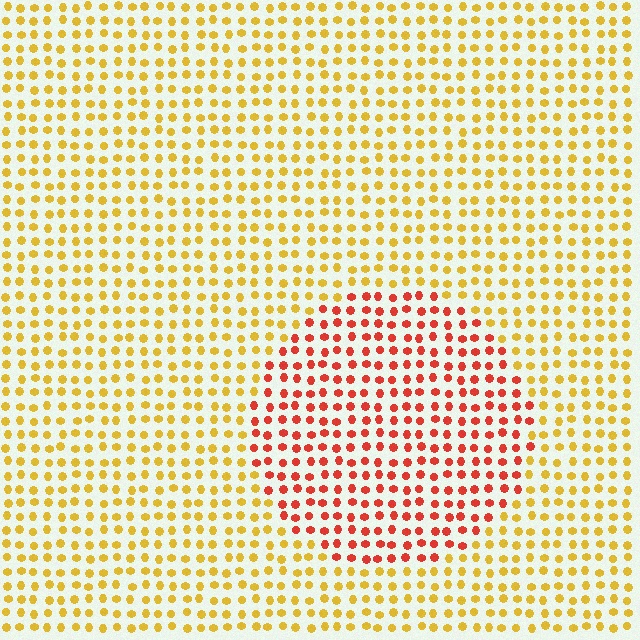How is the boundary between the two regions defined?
The boundary is defined purely by a slight shift in hue (about 44 degrees). Spacing, size, and orientation are identical on both sides.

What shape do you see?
I see a circle.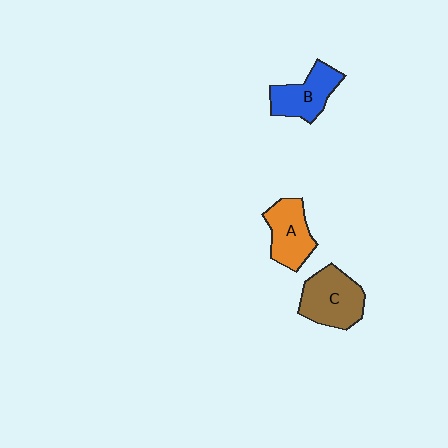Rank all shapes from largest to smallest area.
From largest to smallest: C (brown), B (blue), A (orange).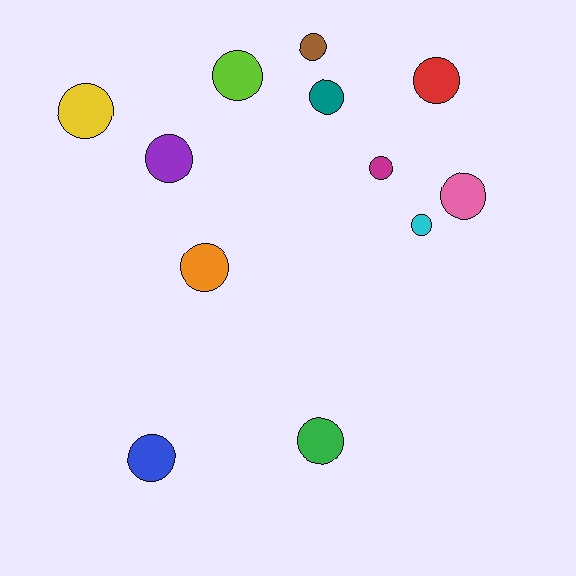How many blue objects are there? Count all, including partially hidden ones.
There is 1 blue object.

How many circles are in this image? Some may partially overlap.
There are 12 circles.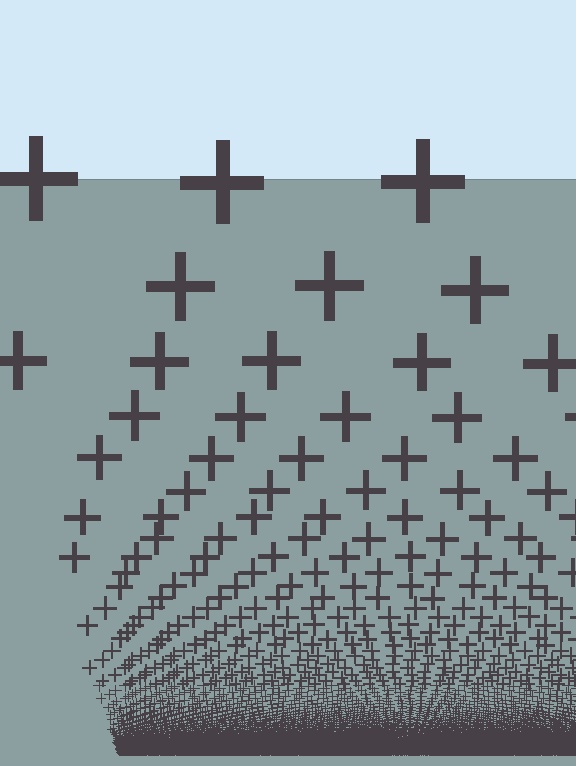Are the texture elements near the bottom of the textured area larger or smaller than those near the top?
Smaller. The gradient is inverted — elements near the bottom are smaller and denser.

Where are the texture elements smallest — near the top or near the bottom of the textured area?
Near the bottom.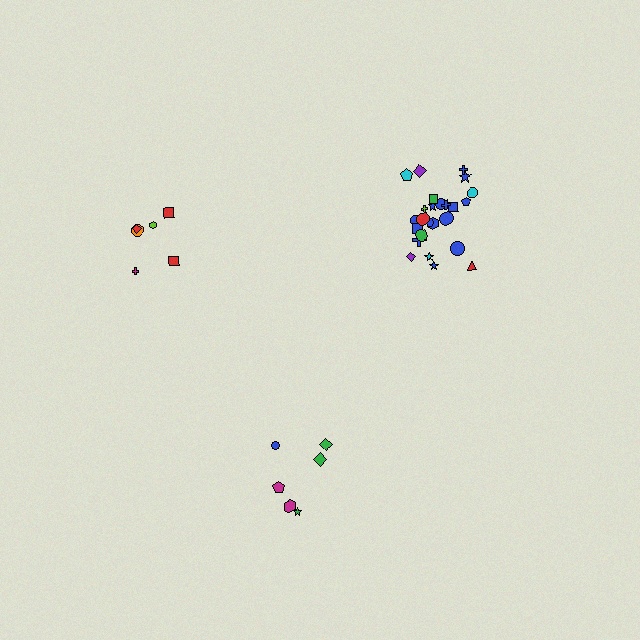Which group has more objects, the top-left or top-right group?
The top-right group.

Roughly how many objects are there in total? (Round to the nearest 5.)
Roughly 35 objects in total.